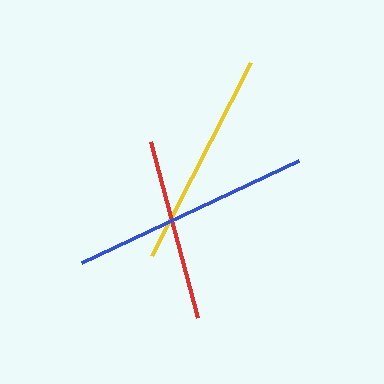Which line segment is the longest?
The blue line is the longest at approximately 240 pixels.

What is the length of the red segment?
The red segment is approximately 182 pixels long.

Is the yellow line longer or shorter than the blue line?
The blue line is longer than the yellow line.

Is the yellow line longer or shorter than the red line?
The yellow line is longer than the red line.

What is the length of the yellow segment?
The yellow segment is approximately 217 pixels long.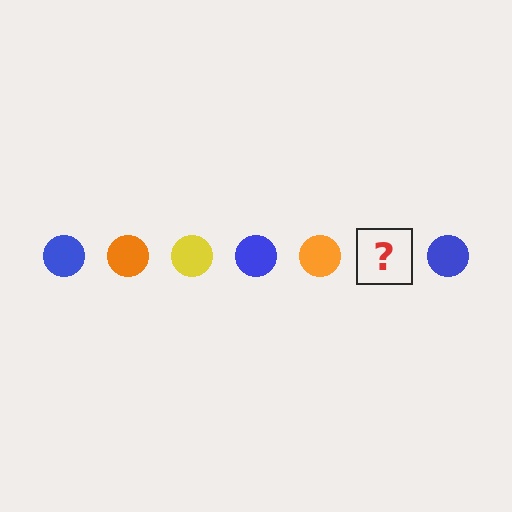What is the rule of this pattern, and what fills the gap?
The rule is that the pattern cycles through blue, orange, yellow circles. The gap should be filled with a yellow circle.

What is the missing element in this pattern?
The missing element is a yellow circle.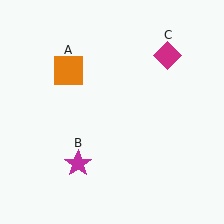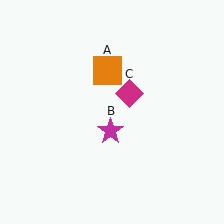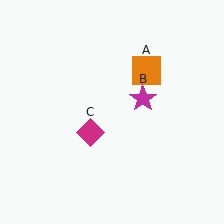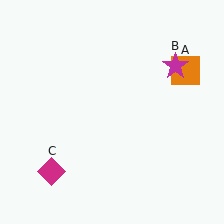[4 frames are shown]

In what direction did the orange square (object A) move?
The orange square (object A) moved right.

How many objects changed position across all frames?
3 objects changed position: orange square (object A), magenta star (object B), magenta diamond (object C).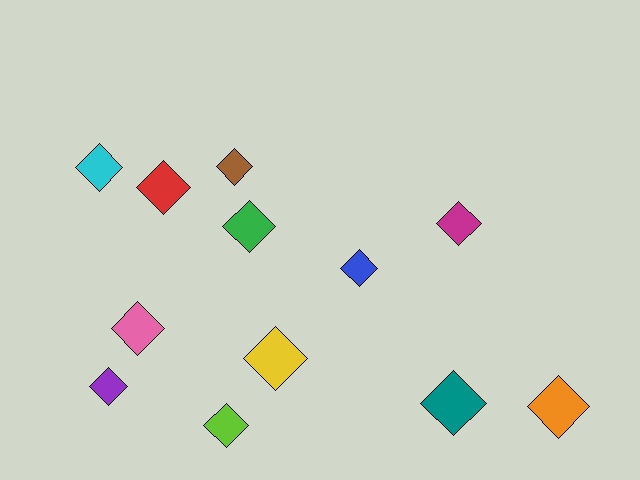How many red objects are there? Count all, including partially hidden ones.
There is 1 red object.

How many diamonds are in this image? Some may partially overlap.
There are 12 diamonds.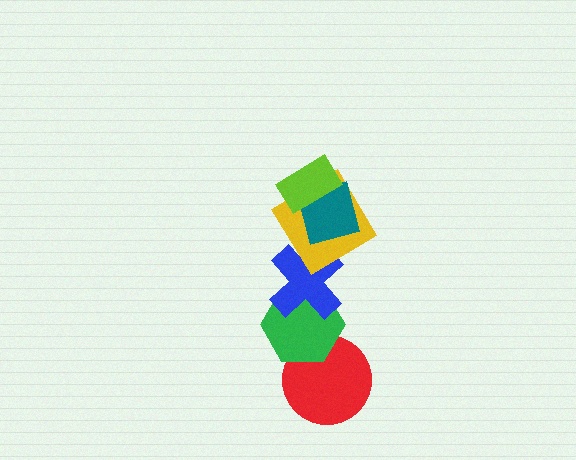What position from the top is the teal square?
The teal square is 2nd from the top.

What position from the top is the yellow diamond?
The yellow diamond is 3rd from the top.